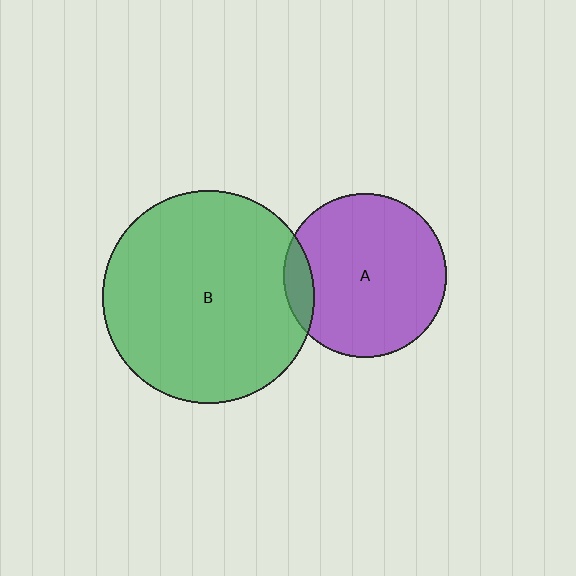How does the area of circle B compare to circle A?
Approximately 1.7 times.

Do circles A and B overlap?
Yes.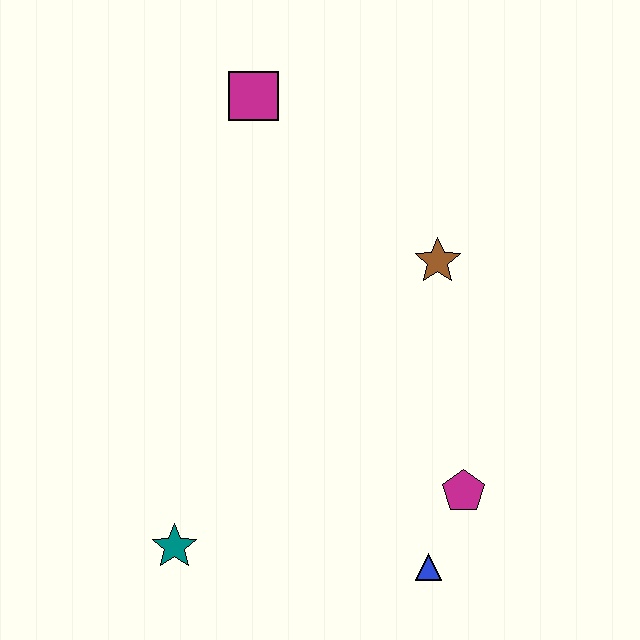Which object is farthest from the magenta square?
The blue triangle is farthest from the magenta square.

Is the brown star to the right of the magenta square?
Yes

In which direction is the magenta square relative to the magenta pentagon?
The magenta square is above the magenta pentagon.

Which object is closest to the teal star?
The blue triangle is closest to the teal star.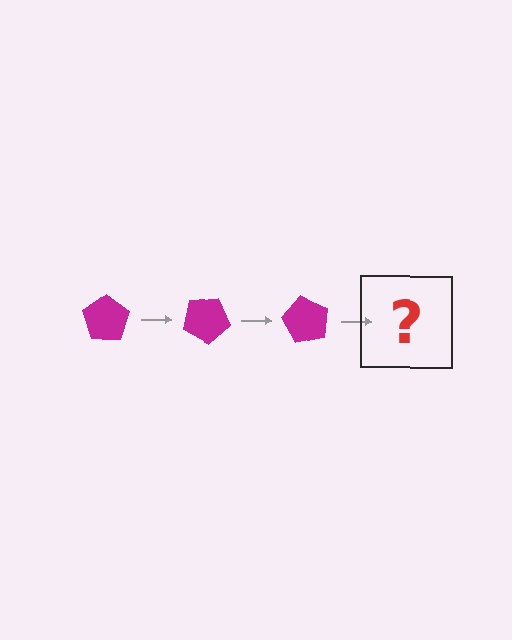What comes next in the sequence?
The next element should be a magenta pentagon rotated 90 degrees.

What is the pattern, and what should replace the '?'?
The pattern is that the pentagon rotates 30 degrees each step. The '?' should be a magenta pentagon rotated 90 degrees.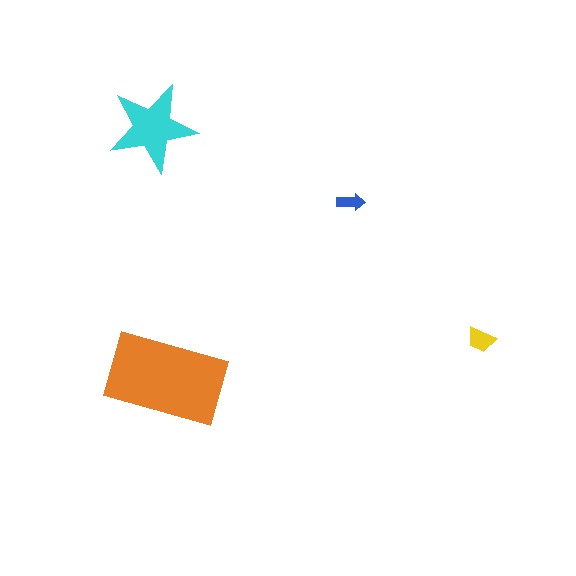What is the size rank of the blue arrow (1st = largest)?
4th.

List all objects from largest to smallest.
The orange rectangle, the cyan star, the yellow trapezoid, the blue arrow.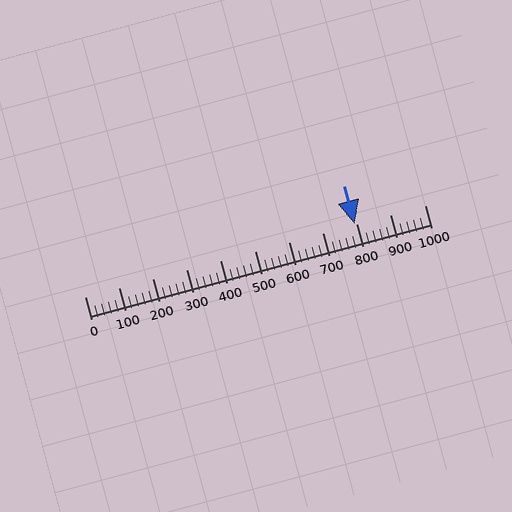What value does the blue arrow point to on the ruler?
The blue arrow points to approximately 793.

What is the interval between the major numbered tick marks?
The major tick marks are spaced 100 units apart.